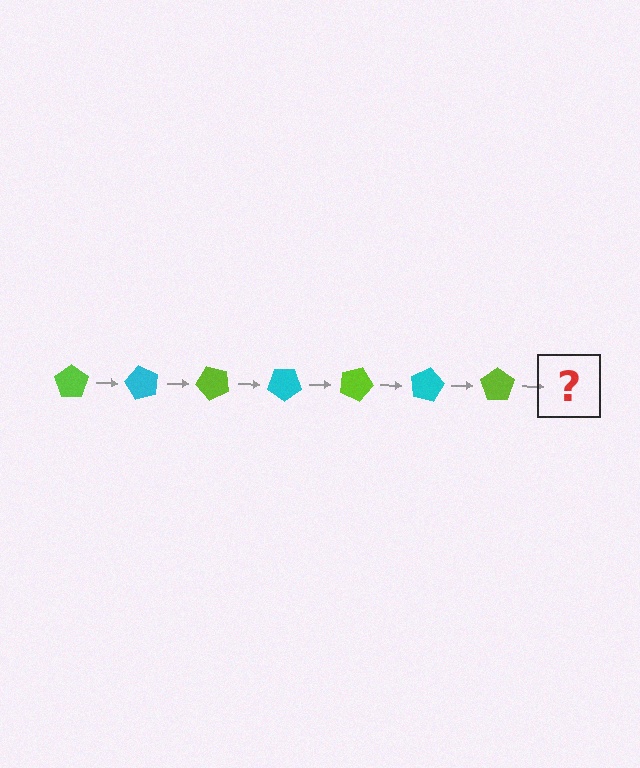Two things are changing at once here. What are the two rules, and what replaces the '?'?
The two rules are that it rotates 60 degrees each step and the color cycles through lime and cyan. The '?' should be a cyan pentagon, rotated 420 degrees from the start.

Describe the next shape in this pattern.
It should be a cyan pentagon, rotated 420 degrees from the start.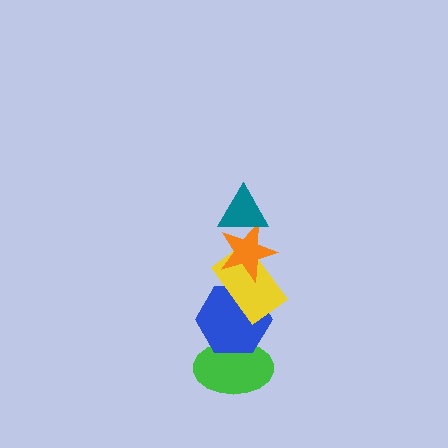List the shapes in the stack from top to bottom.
From top to bottom: the teal triangle, the orange star, the yellow rectangle, the blue hexagon, the green ellipse.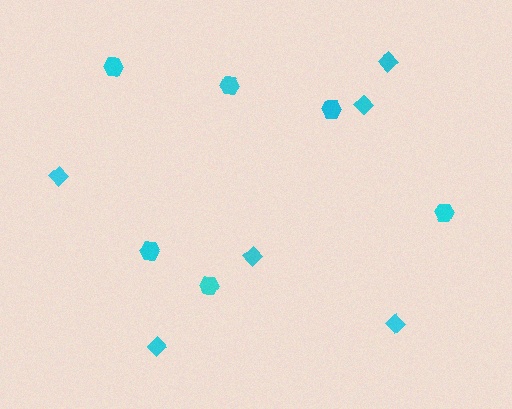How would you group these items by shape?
There are 2 groups: one group of diamonds (6) and one group of hexagons (6).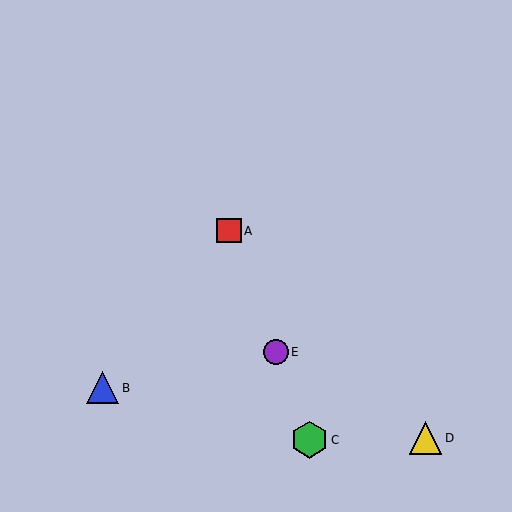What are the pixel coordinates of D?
Object D is at (426, 438).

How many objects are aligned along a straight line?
3 objects (A, C, E) are aligned along a straight line.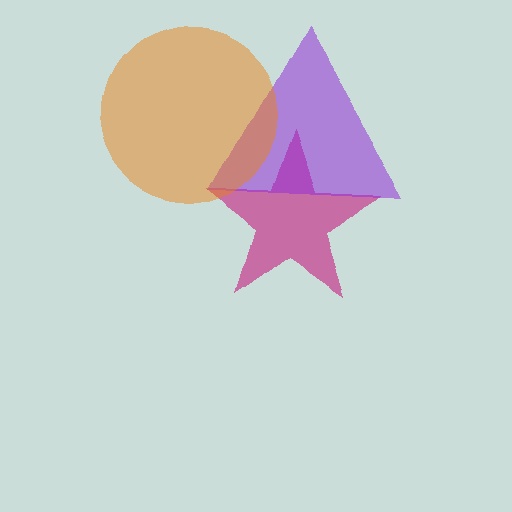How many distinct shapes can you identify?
There are 3 distinct shapes: a magenta star, a purple triangle, an orange circle.